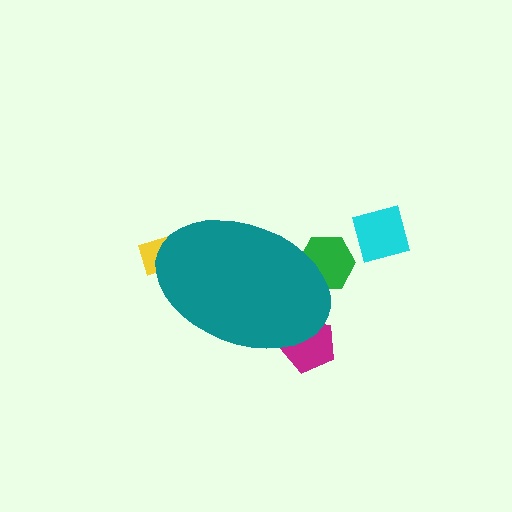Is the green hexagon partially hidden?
Yes, the green hexagon is partially hidden behind the teal ellipse.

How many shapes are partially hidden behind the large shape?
3 shapes are partially hidden.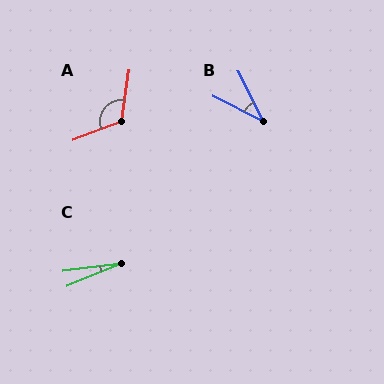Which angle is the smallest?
C, at approximately 15 degrees.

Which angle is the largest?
A, at approximately 120 degrees.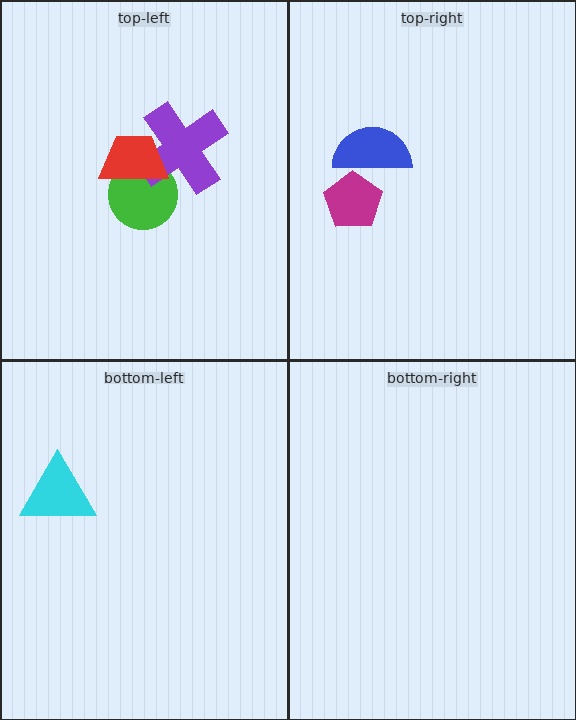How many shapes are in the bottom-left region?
1.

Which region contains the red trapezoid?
The top-left region.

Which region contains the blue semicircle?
The top-right region.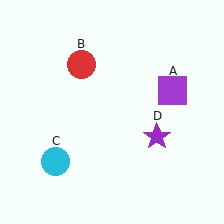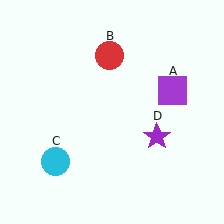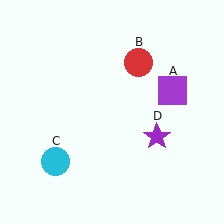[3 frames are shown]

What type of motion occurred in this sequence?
The red circle (object B) rotated clockwise around the center of the scene.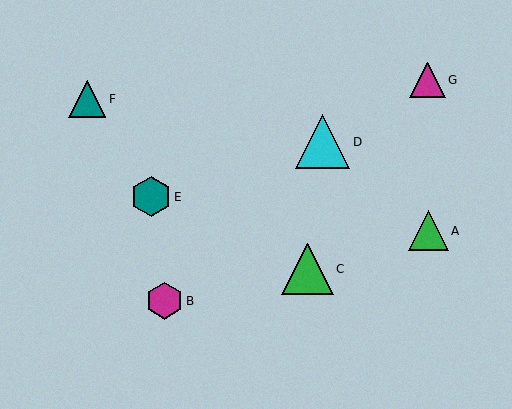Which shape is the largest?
The cyan triangle (labeled D) is the largest.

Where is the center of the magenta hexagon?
The center of the magenta hexagon is at (164, 301).